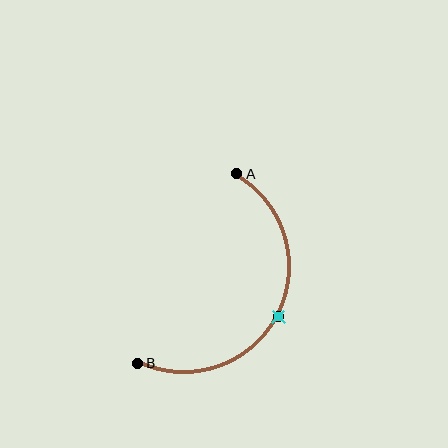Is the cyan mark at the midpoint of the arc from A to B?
Yes. The cyan mark lies on the arc at equal arc-length from both A and B — it is the arc midpoint.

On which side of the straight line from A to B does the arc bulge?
The arc bulges to the right of the straight line connecting A and B.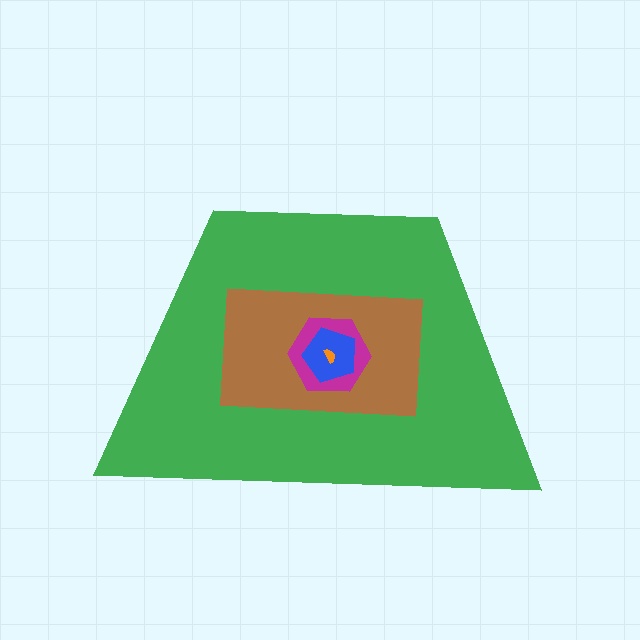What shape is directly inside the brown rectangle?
The magenta hexagon.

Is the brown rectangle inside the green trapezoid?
Yes.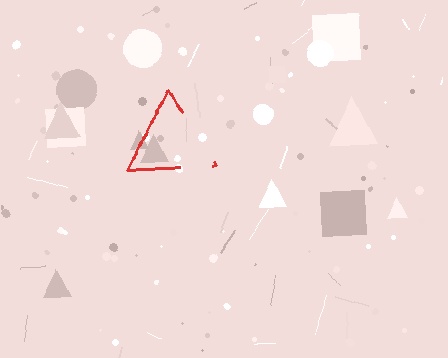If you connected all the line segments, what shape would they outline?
They would outline a triangle.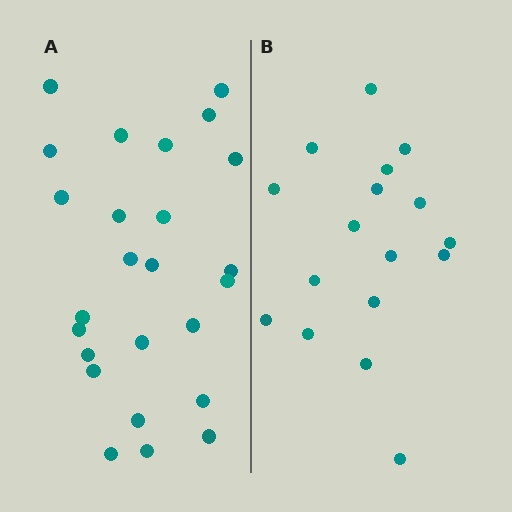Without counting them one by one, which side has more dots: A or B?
Region A (the left region) has more dots.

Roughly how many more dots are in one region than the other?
Region A has roughly 8 or so more dots than region B.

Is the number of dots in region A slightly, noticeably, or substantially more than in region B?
Region A has substantially more. The ratio is roughly 1.5 to 1.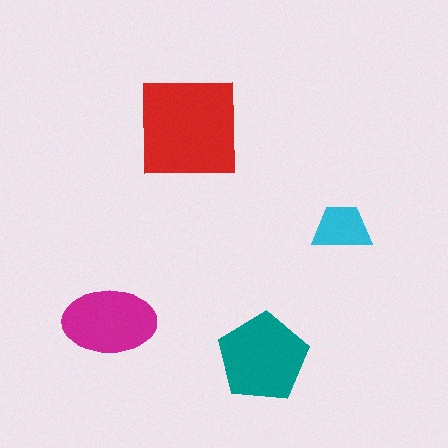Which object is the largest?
The red square.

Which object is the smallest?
The cyan trapezoid.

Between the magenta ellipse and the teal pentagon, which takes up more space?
The teal pentagon.